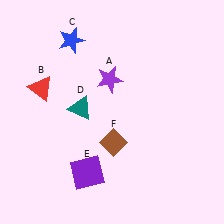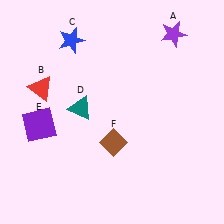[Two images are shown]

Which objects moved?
The objects that moved are: the purple star (A), the purple square (E).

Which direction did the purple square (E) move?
The purple square (E) moved left.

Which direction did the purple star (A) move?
The purple star (A) moved right.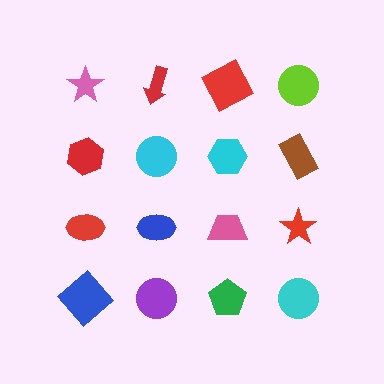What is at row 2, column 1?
A red hexagon.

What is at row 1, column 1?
A pink star.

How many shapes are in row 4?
4 shapes.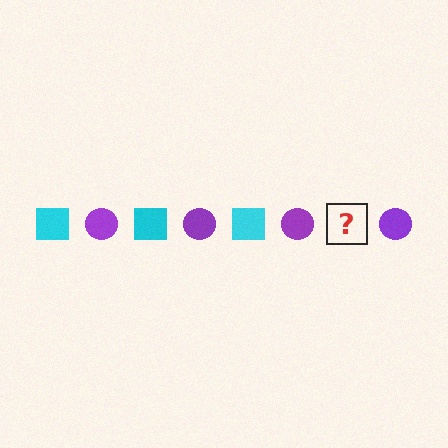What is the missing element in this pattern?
The missing element is a cyan square.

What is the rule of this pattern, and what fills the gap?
The rule is that the pattern alternates between cyan square and purple circle. The gap should be filled with a cyan square.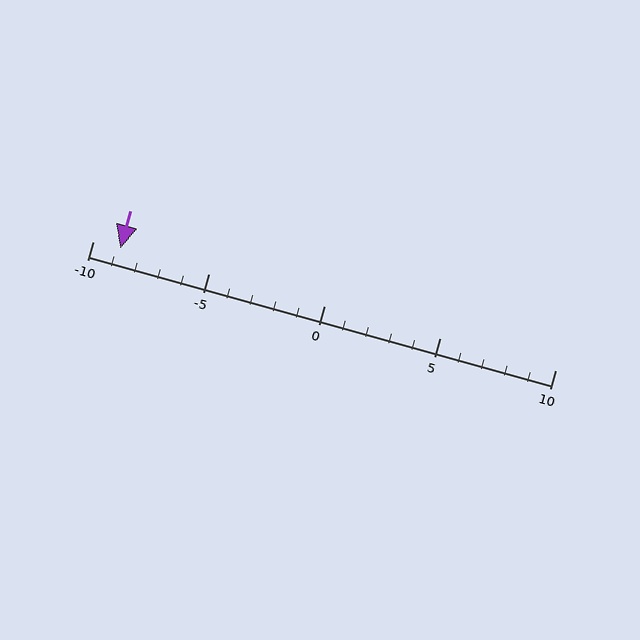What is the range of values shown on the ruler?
The ruler shows values from -10 to 10.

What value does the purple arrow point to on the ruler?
The purple arrow points to approximately -9.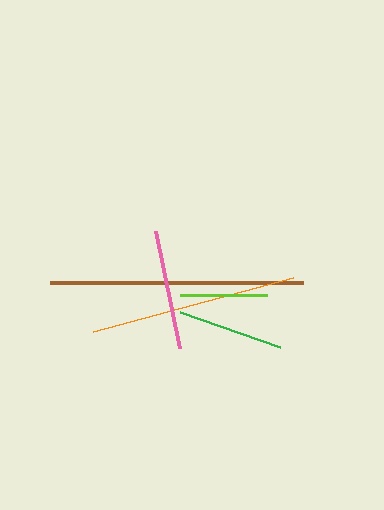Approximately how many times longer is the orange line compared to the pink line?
The orange line is approximately 1.7 times the length of the pink line.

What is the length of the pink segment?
The pink segment is approximately 119 pixels long.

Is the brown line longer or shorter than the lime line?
The brown line is longer than the lime line.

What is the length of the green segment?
The green segment is approximately 107 pixels long.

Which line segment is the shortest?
The lime line is the shortest at approximately 87 pixels.